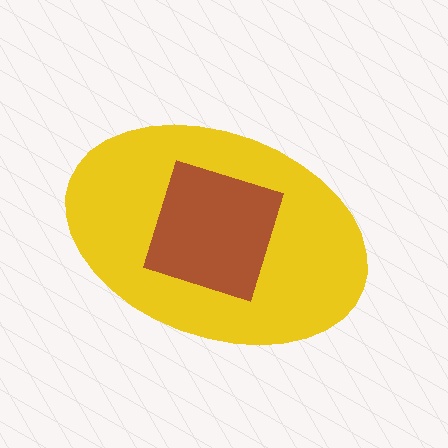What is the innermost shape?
The brown diamond.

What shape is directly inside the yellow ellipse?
The brown diamond.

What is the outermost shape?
The yellow ellipse.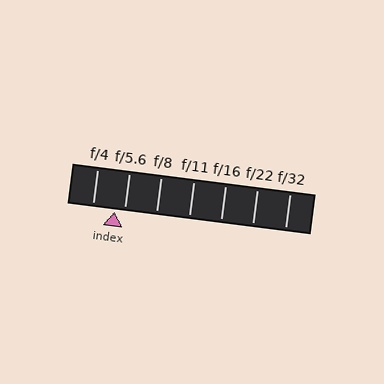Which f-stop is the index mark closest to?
The index mark is closest to f/5.6.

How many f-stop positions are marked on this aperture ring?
There are 7 f-stop positions marked.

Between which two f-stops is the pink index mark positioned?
The index mark is between f/4 and f/5.6.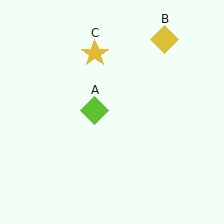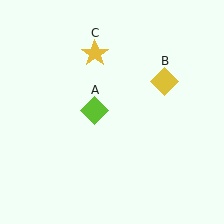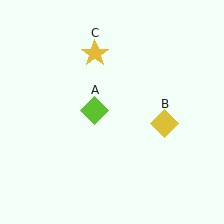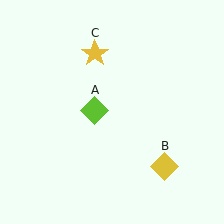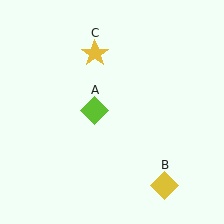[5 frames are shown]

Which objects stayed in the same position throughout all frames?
Lime diamond (object A) and yellow star (object C) remained stationary.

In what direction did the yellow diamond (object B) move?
The yellow diamond (object B) moved down.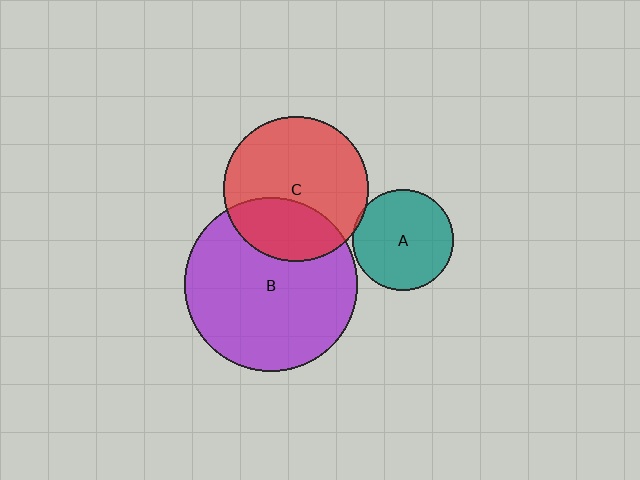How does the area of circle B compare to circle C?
Approximately 1.4 times.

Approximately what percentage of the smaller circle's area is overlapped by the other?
Approximately 30%.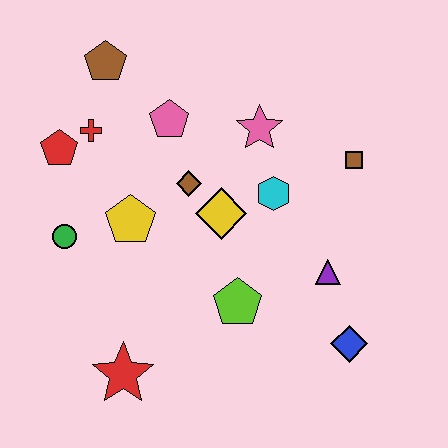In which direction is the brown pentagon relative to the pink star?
The brown pentagon is to the left of the pink star.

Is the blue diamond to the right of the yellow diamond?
Yes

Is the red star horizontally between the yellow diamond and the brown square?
No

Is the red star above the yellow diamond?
No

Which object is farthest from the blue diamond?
The brown pentagon is farthest from the blue diamond.